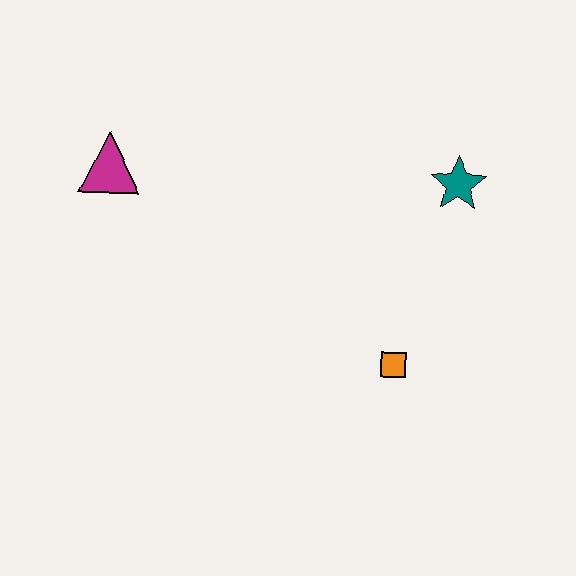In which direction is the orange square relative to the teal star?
The orange square is below the teal star.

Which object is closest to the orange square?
The teal star is closest to the orange square.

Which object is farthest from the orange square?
The magenta triangle is farthest from the orange square.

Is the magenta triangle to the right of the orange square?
No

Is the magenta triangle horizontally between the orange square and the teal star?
No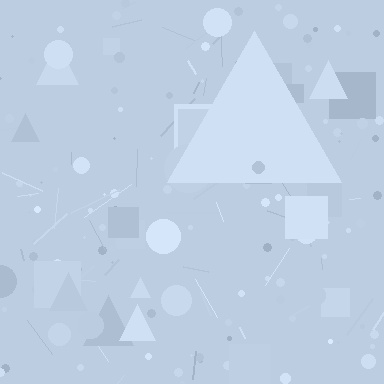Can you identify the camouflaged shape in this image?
The camouflaged shape is a triangle.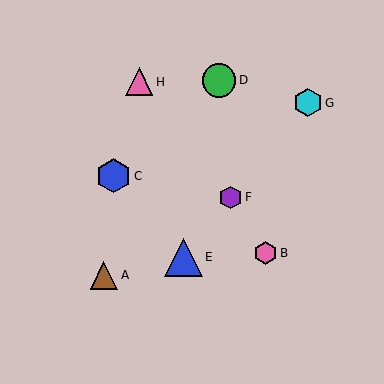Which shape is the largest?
The blue triangle (labeled E) is the largest.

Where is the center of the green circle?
The center of the green circle is at (219, 80).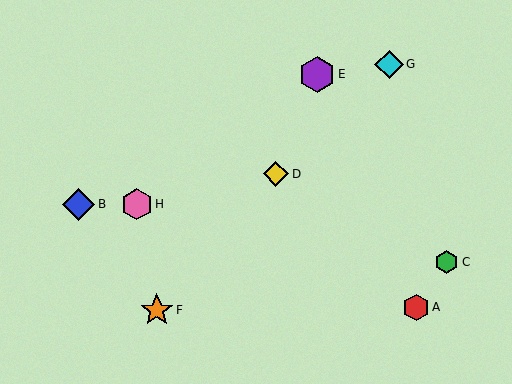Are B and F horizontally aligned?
No, B is at y≈204 and F is at y≈310.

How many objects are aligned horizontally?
2 objects (B, H) are aligned horizontally.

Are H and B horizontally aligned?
Yes, both are at y≈204.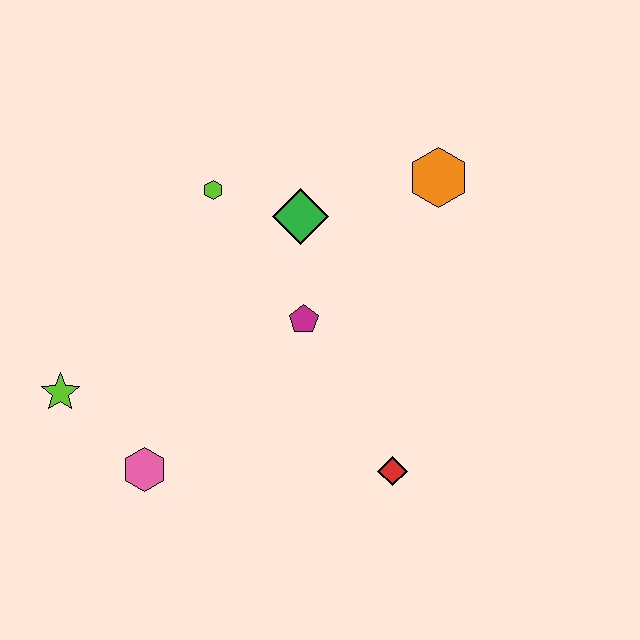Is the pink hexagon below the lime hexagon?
Yes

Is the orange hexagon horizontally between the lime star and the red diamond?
No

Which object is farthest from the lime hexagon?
The red diamond is farthest from the lime hexagon.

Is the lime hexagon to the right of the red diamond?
No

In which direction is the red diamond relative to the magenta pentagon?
The red diamond is below the magenta pentagon.